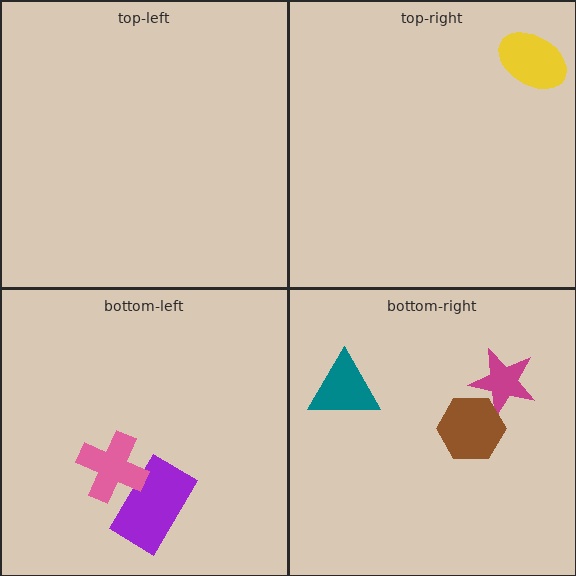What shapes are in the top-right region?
The yellow ellipse.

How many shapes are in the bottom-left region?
2.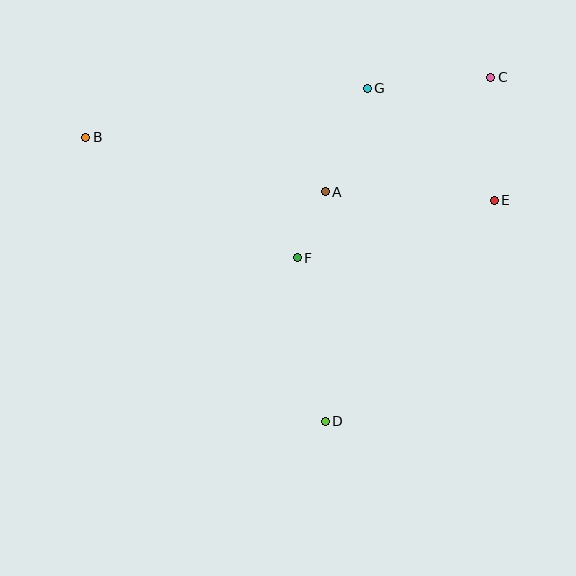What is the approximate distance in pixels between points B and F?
The distance between B and F is approximately 243 pixels.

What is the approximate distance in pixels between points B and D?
The distance between B and D is approximately 372 pixels.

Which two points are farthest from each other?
Points B and E are farthest from each other.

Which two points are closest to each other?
Points A and F are closest to each other.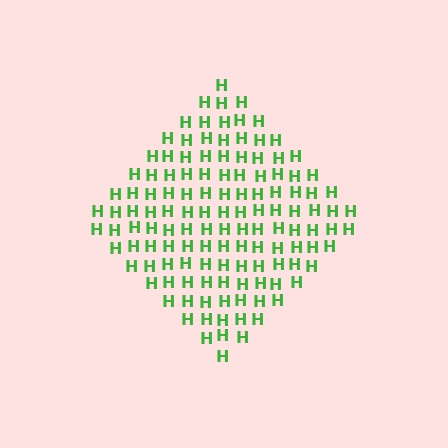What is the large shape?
The large shape is a diamond.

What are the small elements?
The small elements are letter H's.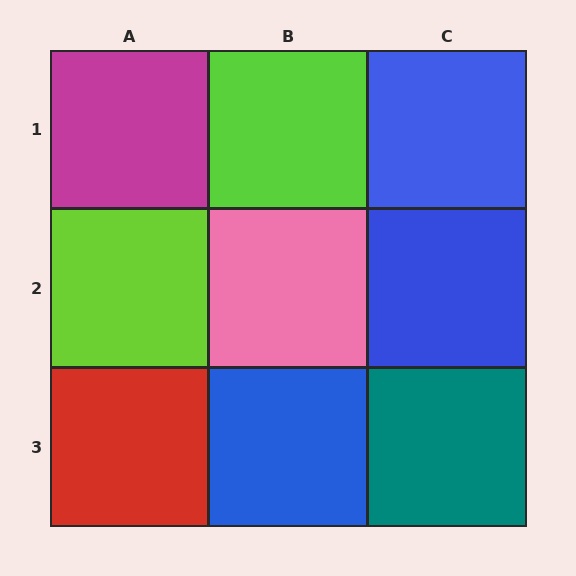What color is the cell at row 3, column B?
Blue.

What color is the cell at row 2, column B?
Pink.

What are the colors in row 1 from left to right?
Magenta, lime, blue.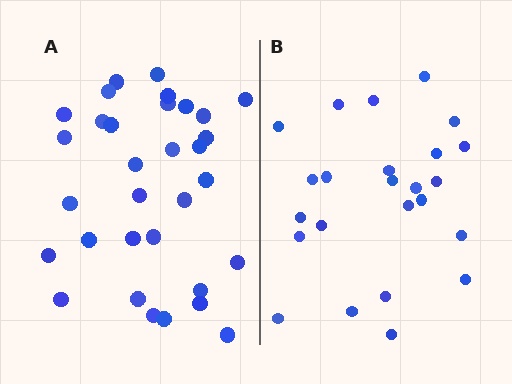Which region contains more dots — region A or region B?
Region A (the left region) has more dots.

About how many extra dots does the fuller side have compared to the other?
Region A has roughly 8 or so more dots than region B.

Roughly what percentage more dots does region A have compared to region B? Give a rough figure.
About 35% more.